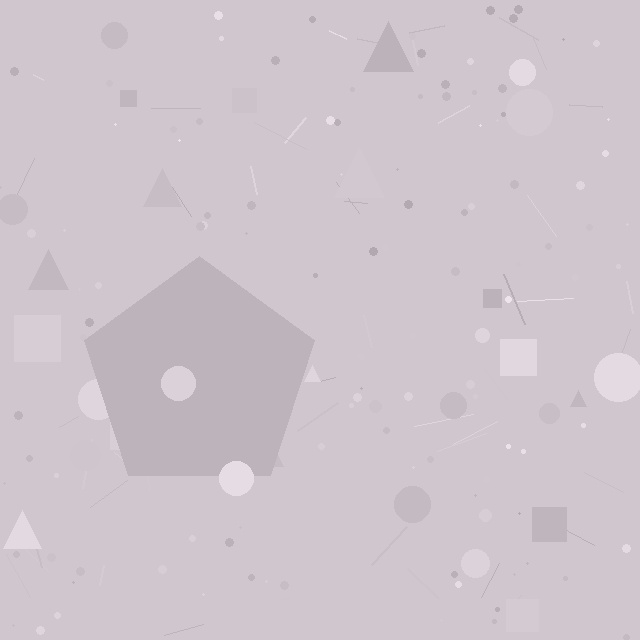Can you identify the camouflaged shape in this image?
The camouflaged shape is a pentagon.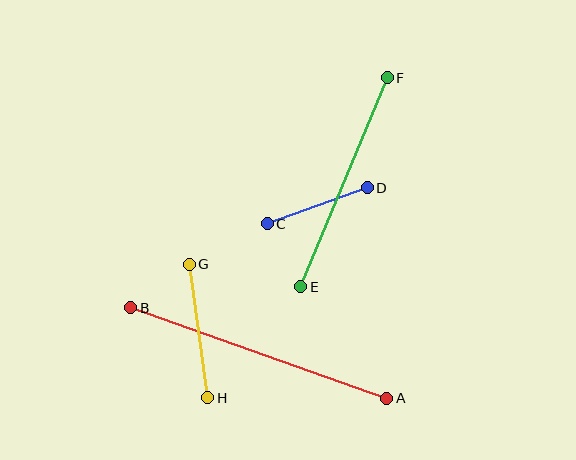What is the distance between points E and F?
The distance is approximately 226 pixels.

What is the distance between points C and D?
The distance is approximately 107 pixels.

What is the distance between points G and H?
The distance is approximately 135 pixels.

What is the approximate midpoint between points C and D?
The midpoint is at approximately (317, 206) pixels.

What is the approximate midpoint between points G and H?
The midpoint is at approximately (198, 331) pixels.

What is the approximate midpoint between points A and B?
The midpoint is at approximately (259, 353) pixels.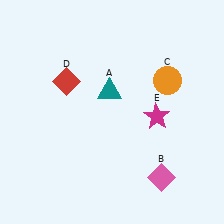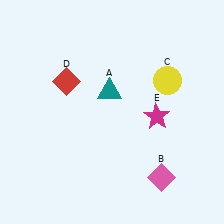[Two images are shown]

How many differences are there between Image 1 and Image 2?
There is 1 difference between the two images.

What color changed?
The circle (C) changed from orange in Image 1 to yellow in Image 2.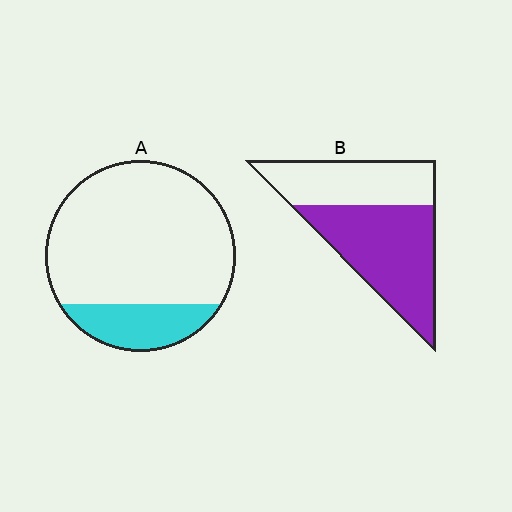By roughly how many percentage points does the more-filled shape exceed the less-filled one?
By roughly 40 percentage points (B over A).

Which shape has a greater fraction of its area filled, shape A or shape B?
Shape B.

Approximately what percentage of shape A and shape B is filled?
A is approximately 20% and B is approximately 60%.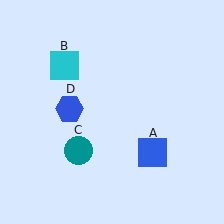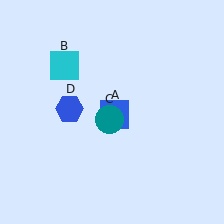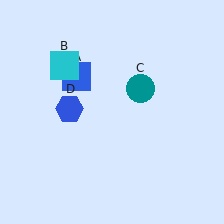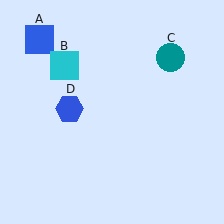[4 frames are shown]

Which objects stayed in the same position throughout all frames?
Cyan square (object B) and blue hexagon (object D) remained stationary.